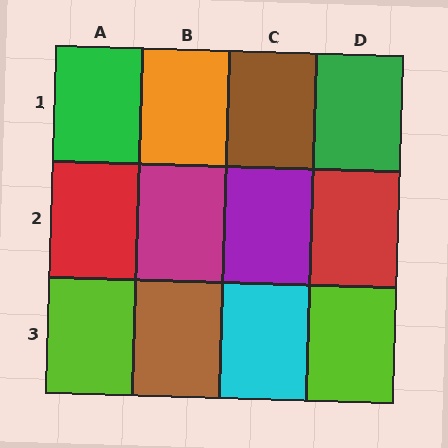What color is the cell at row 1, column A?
Green.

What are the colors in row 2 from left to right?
Red, magenta, purple, red.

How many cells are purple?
1 cell is purple.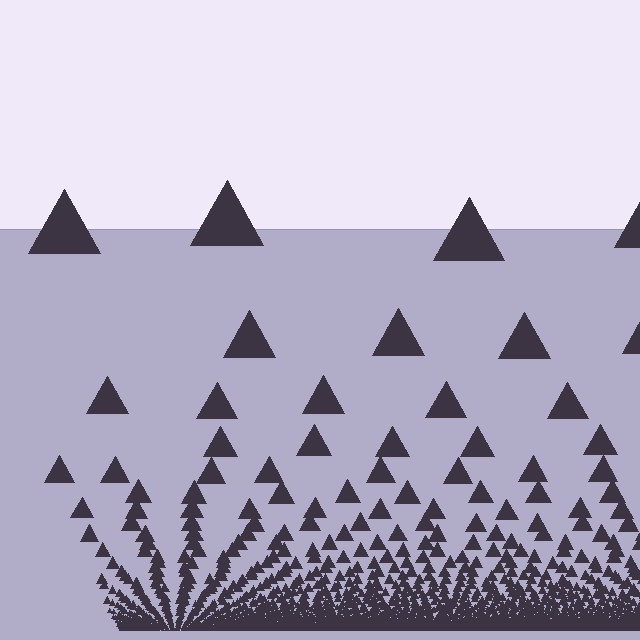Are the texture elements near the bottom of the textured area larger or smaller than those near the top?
Smaller. The gradient is inverted — elements near the bottom are smaller and denser.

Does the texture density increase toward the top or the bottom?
Density increases toward the bottom.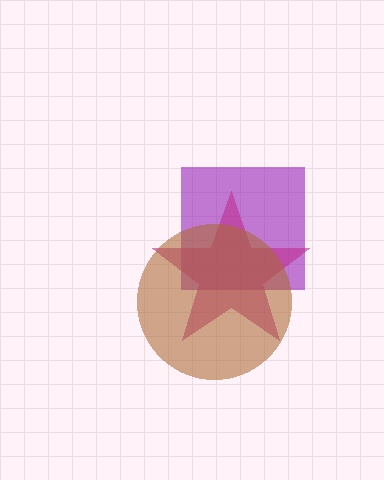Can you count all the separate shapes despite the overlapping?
Yes, there are 3 separate shapes.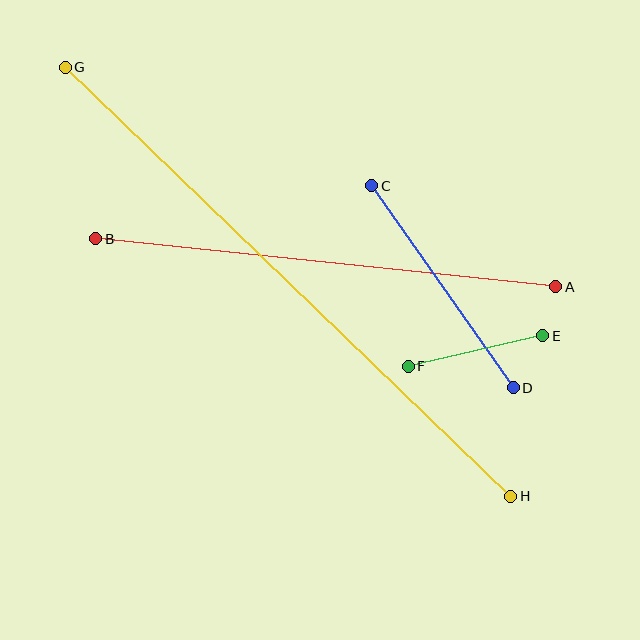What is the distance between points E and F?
The distance is approximately 138 pixels.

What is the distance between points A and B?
The distance is approximately 462 pixels.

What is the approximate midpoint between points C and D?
The midpoint is at approximately (442, 287) pixels.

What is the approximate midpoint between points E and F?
The midpoint is at approximately (475, 351) pixels.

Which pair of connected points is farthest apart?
Points G and H are farthest apart.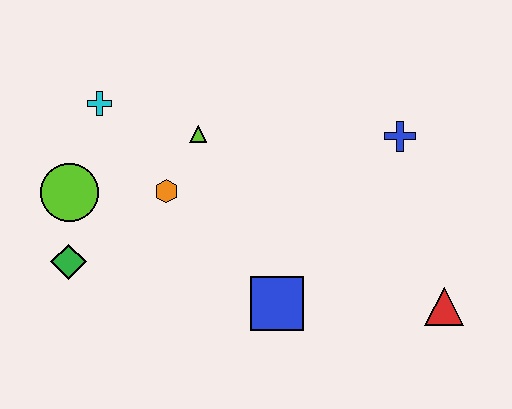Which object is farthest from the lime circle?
The red triangle is farthest from the lime circle.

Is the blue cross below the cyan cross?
Yes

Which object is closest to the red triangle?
The blue square is closest to the red triangle.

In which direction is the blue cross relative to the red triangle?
The blue cross is above the red triangle.